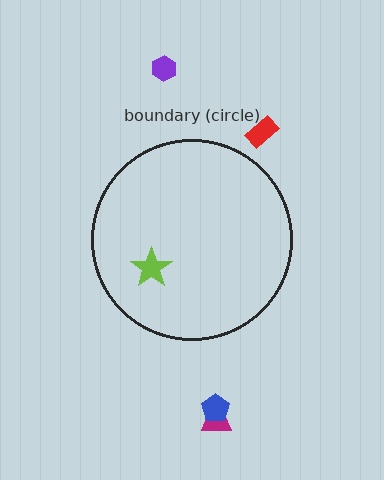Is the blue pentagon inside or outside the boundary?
Outside.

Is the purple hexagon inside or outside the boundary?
Outside.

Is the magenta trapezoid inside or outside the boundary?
Outside.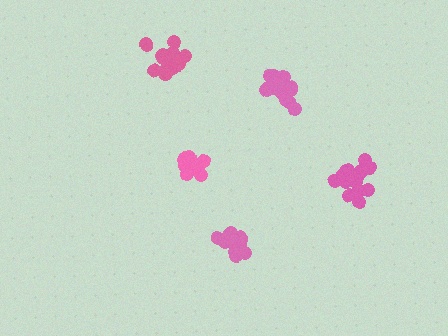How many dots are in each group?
Group 1: 17 dots, Group 2: 18 dots, Group 3: 19 dots, Group 4: 15 dots, Group 5: 14 dots (83 total).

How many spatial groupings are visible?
There are 5 spatial groupings.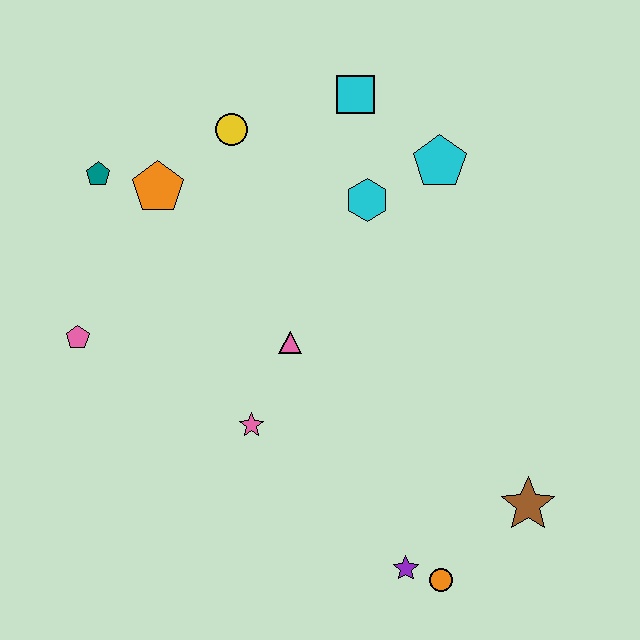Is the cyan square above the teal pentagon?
Yes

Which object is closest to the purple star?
The orange circle is closest to the purple star.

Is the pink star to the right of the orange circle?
No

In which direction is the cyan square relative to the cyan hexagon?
The cyan square is above the cyan hexagon.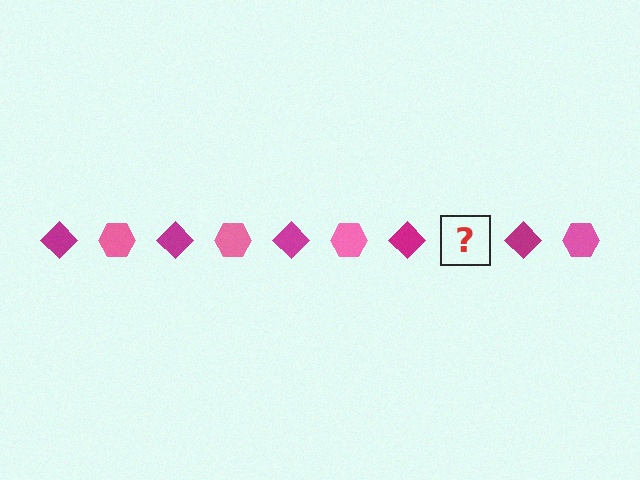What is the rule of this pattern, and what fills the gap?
The rule is that the pattern alternates between magenta diamond and pink hexagon. The gap should be filled with a pink hexagon.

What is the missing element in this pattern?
The missing element is a pink hexagon.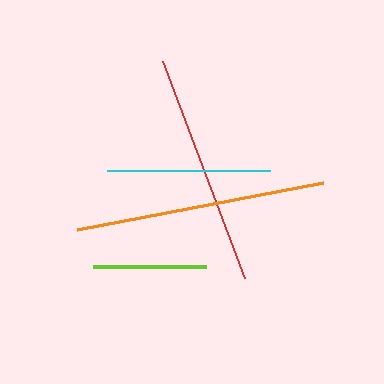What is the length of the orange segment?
The orange segment is approximately 251 pixels long.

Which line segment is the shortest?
The lime line is the shortest at approximately 113 pixels.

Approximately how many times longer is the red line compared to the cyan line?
The red line is approximately 1.4 times the length of the cyan line.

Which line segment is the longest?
The orange line is the longest at approximately 251 pixels.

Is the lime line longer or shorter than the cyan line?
The cyan line is longer than the lime line.